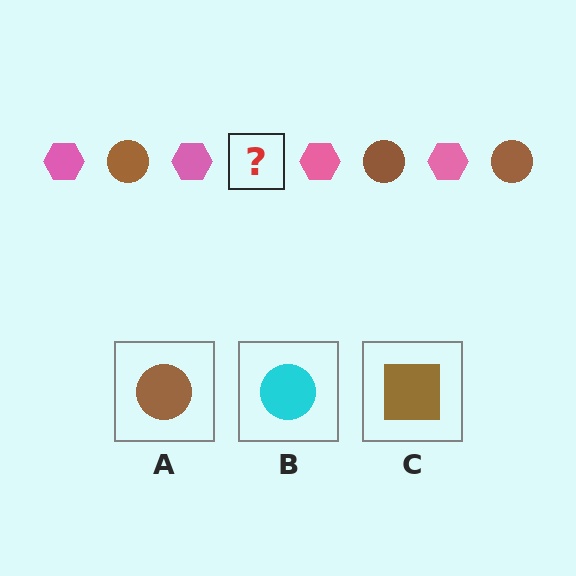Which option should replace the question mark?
Option A.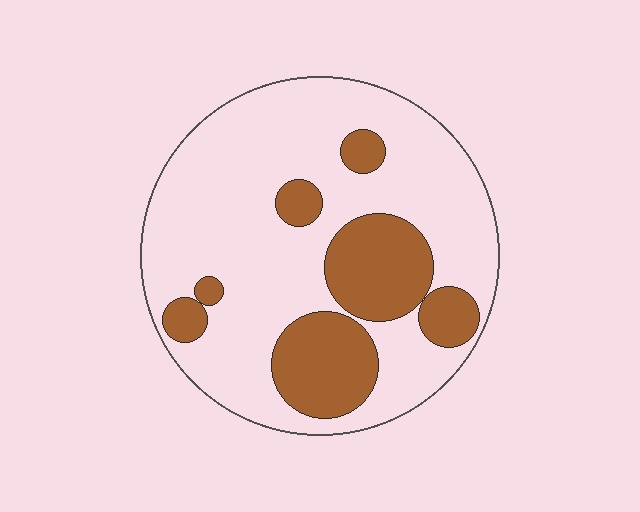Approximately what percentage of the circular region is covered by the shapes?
Approximately 25%.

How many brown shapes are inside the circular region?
7.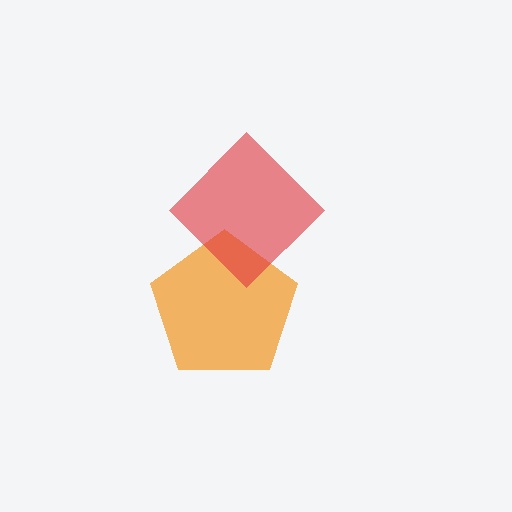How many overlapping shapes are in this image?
There are 2 overlapping shapes in the image.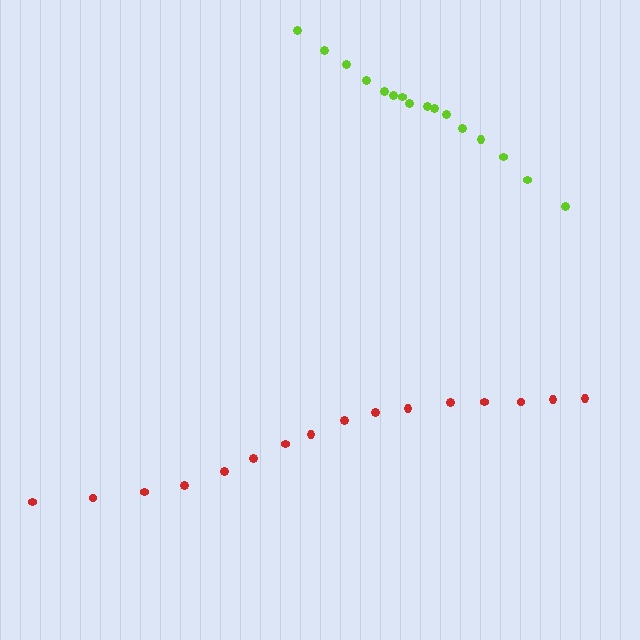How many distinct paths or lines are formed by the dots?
There are 2 distinct paths.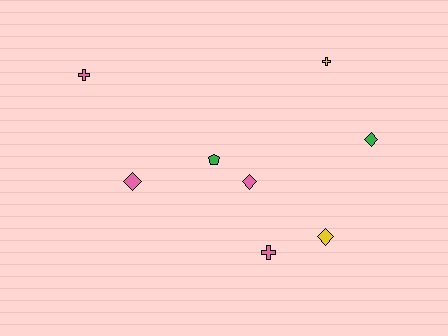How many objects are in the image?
There are 8 objects.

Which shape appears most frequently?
Diamond, with 4 objects.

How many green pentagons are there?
There is 1 green pentagon.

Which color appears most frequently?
Pink, with 4 objects.